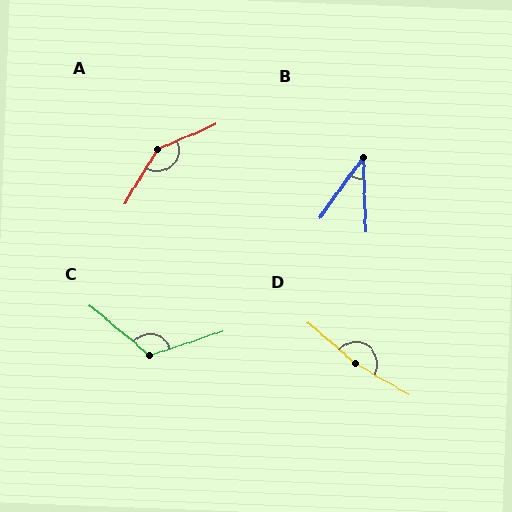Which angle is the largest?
D, at approximately 169 degrees.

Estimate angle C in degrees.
Approximately 121 degrees.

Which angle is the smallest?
B, at approximately 38 degrees.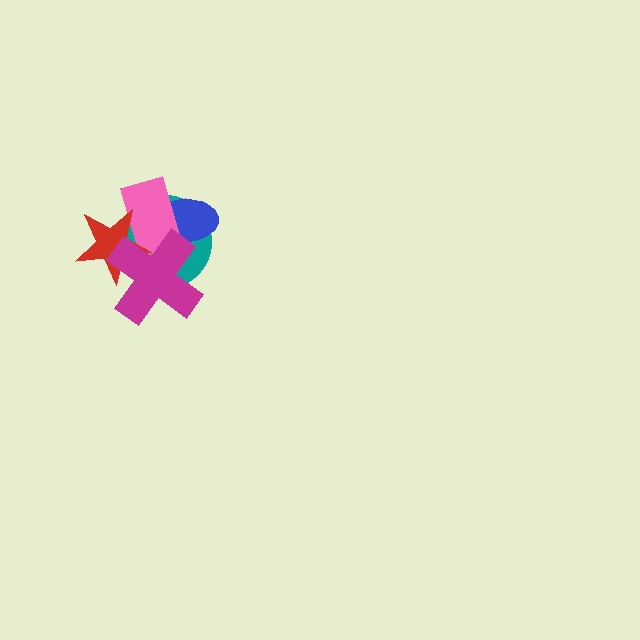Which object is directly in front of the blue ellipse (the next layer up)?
The pink rectangle is directly in front of the blue ellipse.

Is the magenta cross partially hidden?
No, no other shape covers it.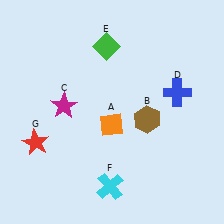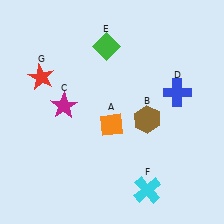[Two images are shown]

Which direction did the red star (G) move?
The red star (G) moved up.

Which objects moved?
The objects that moved are: the cyan cross (F), the red star (G).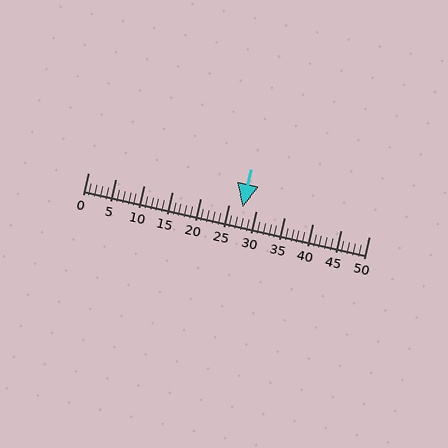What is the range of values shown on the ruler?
The ruler shows values from 0 to 50.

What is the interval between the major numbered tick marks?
The major tick marks are spaced 5 units apart.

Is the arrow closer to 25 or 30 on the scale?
The arrow is closer to 30.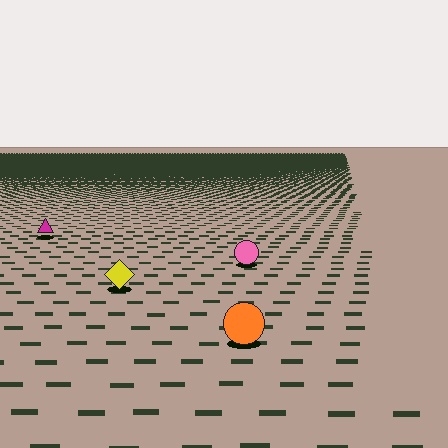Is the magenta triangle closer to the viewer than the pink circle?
No. The pink circle is closer — you can tell from the texture gradient: the ground texture is coarser near it.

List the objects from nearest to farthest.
From nearest to farthest: the orange circle, the yellow diamond, the pink circle, the magenta triangle.